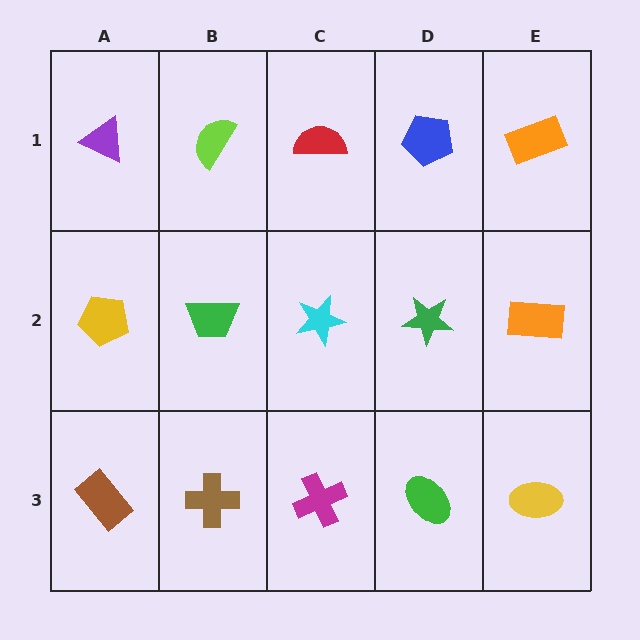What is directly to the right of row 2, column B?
A cyan star.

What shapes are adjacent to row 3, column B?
A green trapezoid (row 2, column B), a brown rectangle (row 3, column A), a magenta cross (row 3, column C).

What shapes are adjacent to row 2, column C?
A red semicircle (row 1, column C), a magenta cross (row 3, column C), a green trapezoid (row 2, column B), a green star (row 2, column D).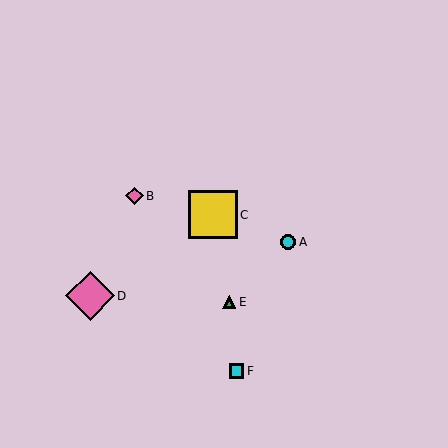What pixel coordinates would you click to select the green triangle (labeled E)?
Click at (229, 302) to select the green triangle E.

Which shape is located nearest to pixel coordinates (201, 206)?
The yellow square (labeled C) at (213, 215) is nearest to that location.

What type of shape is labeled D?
Shape D is a pink diamond.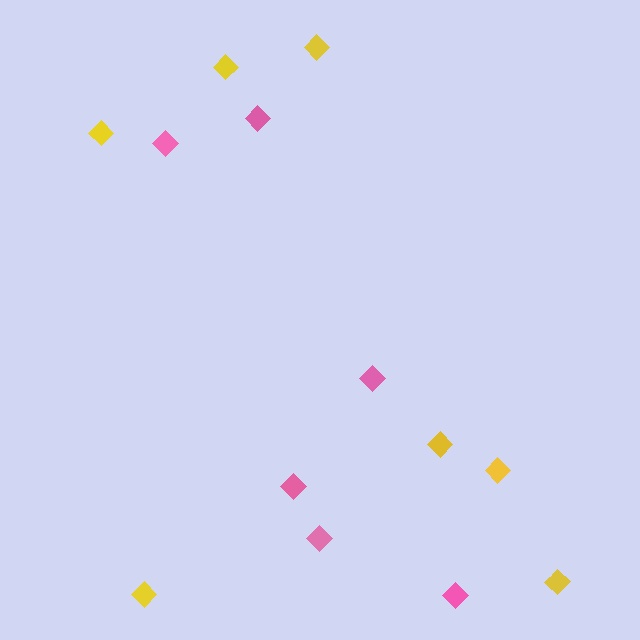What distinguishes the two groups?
There are 2 groups: one group of yellow diamonds (7) and one group of pink diamonds (6).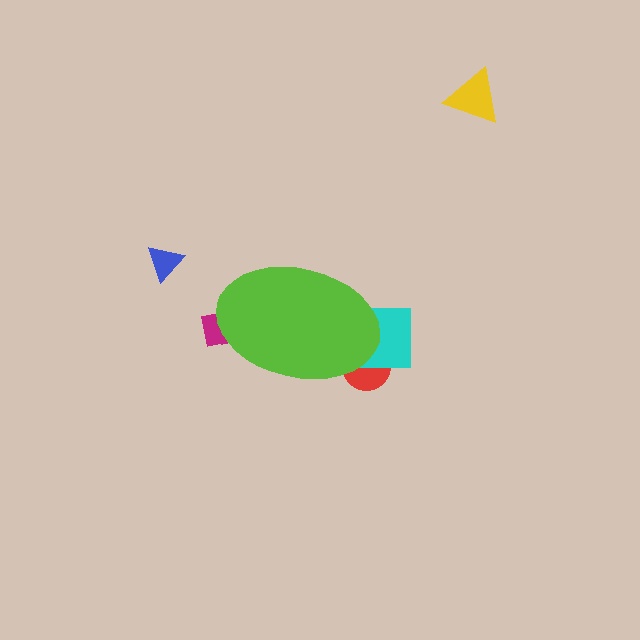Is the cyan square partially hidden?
Yes, the cyan square is partially hidden behind the lime ellipse.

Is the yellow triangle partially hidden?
No, the yellow triangle is fully visible.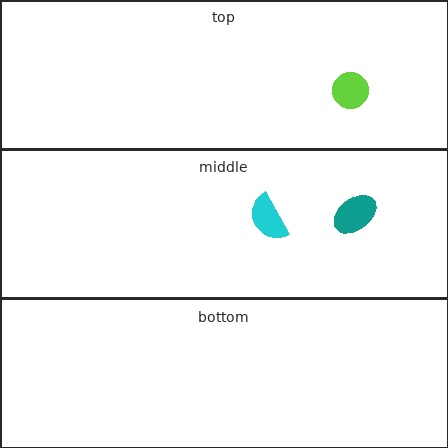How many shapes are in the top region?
1.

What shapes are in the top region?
The lime circle.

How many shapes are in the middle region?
2.